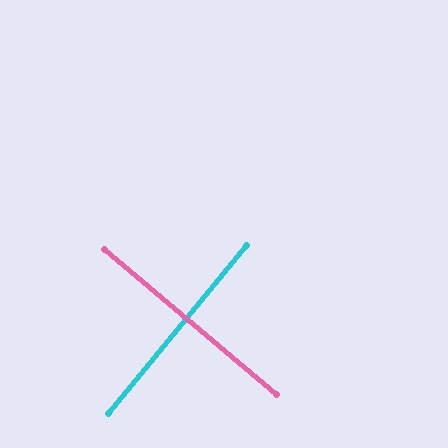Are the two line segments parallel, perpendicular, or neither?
Perpendicular — they meet at approximately 89°.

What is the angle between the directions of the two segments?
Approximately 89 degrees.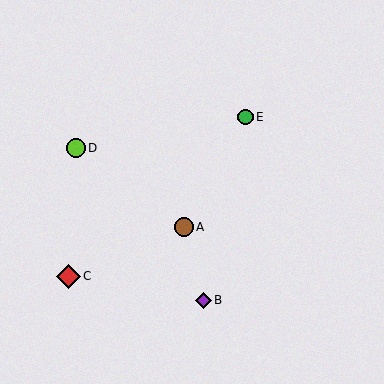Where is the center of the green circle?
The center of the green circle is at (246, 117).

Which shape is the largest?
The red diamond (labeled C) is the largest.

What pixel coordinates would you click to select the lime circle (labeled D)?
Click at (76, 148) to select the lime circle D.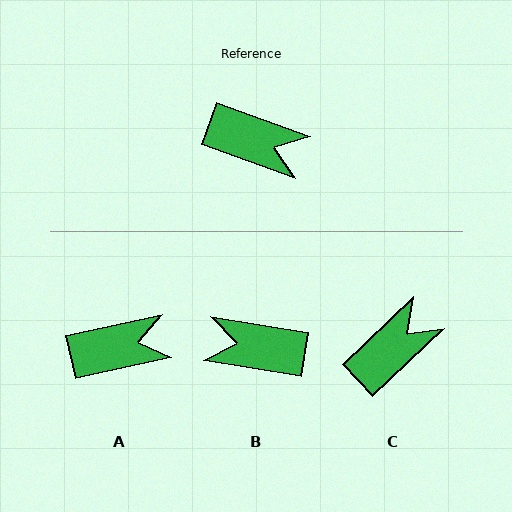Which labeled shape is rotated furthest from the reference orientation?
B, about 169 degrees away.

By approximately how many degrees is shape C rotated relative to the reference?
Approximately 63 degrees counter-clockwise.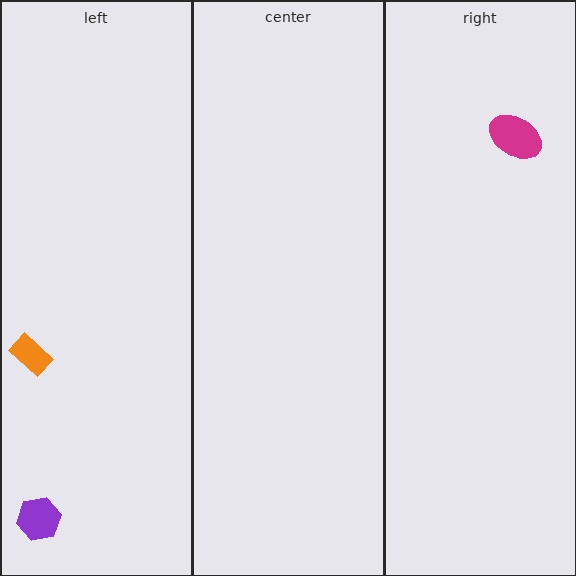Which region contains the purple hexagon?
The left region.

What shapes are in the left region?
The purple hexagon, the orange rectangle.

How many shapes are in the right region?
1.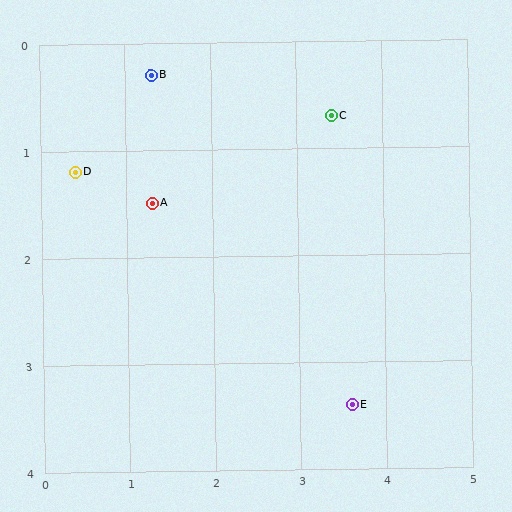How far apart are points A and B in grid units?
Points A and B are about 1.2 grid units apart.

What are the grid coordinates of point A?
Point A is at approximately (1.3, 1.5).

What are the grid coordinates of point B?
Point B is at approximately (1.3, 0.3).